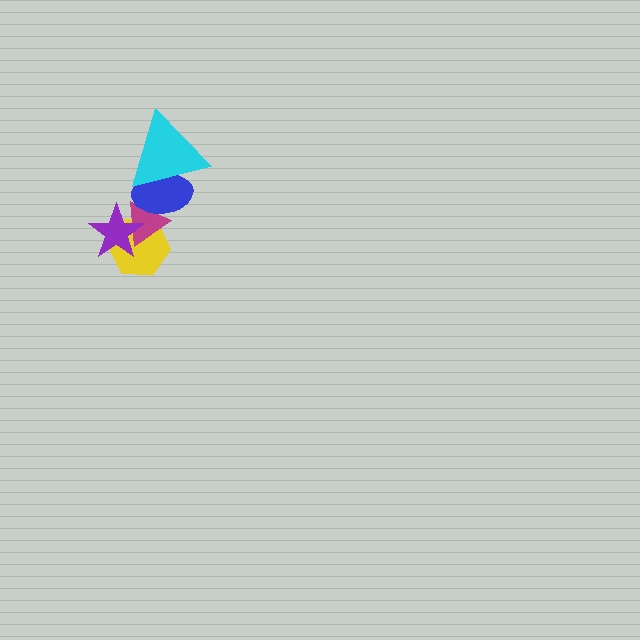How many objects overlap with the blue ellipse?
2 objects overlap with the blue ellipse.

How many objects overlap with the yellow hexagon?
2 objects overlap with the yellow hexagon.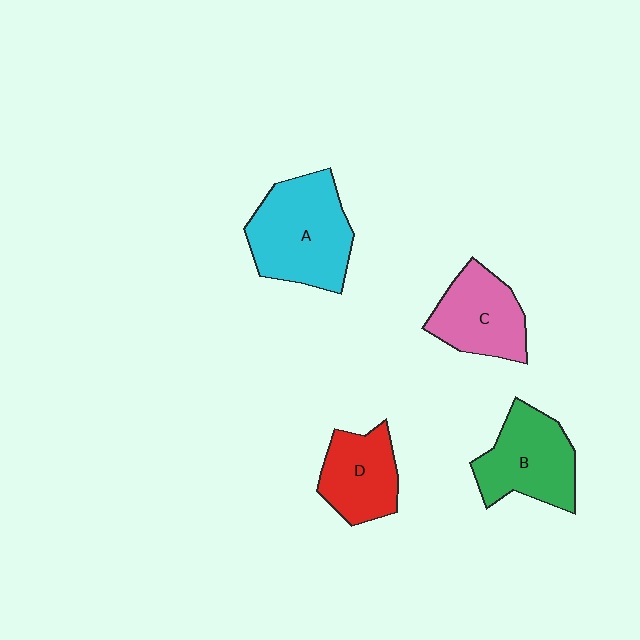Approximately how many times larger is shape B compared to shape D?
Approximately 1.2 times.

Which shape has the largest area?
Shape A (cyan).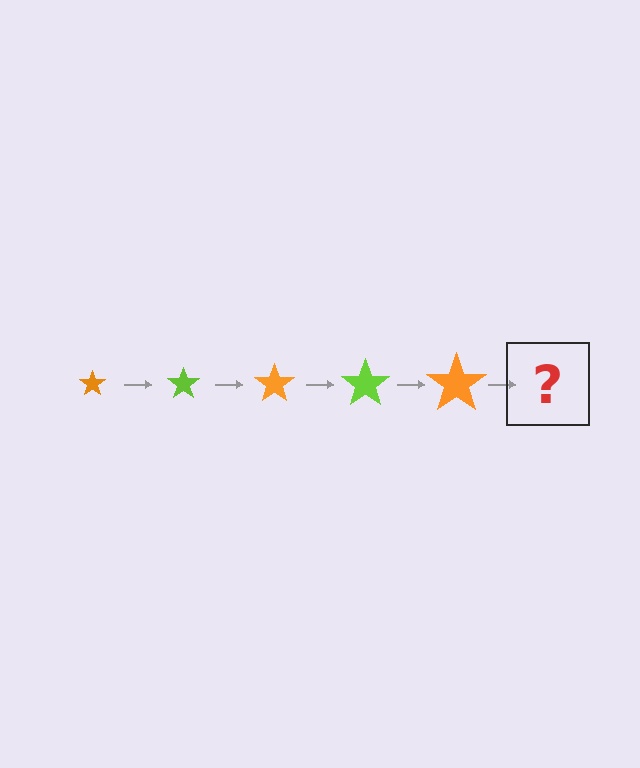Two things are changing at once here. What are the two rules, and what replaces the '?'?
The two rules are that the star grows larger each step and the color cycles through orange and lime. The '?' should be a lime star, larger than the previous one.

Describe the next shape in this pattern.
It should be a lime star, larger than the previous one.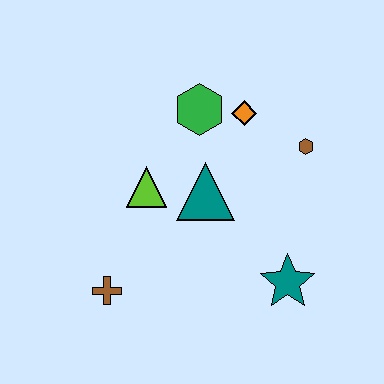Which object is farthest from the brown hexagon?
The brown cross is farthest from the brown hexagon.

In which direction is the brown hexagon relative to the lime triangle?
The brown hexagon is to the right of the lime triangle.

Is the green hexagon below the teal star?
No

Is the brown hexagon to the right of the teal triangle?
Yes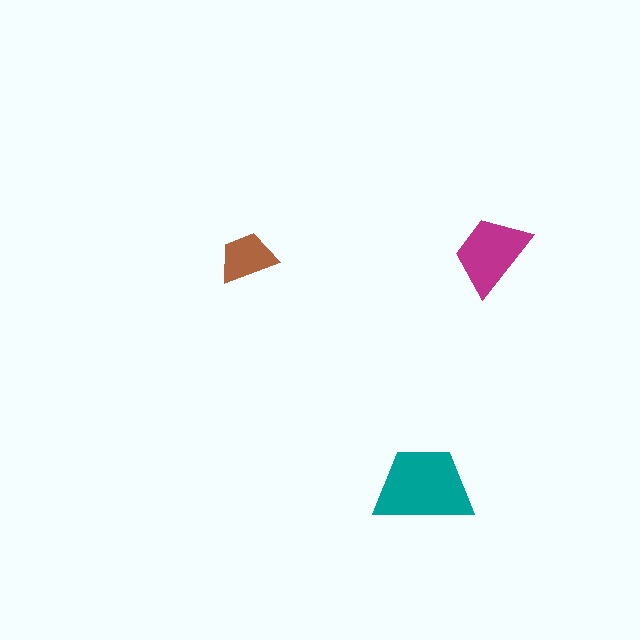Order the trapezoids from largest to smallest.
the teal one, the magenta one, the brown one.